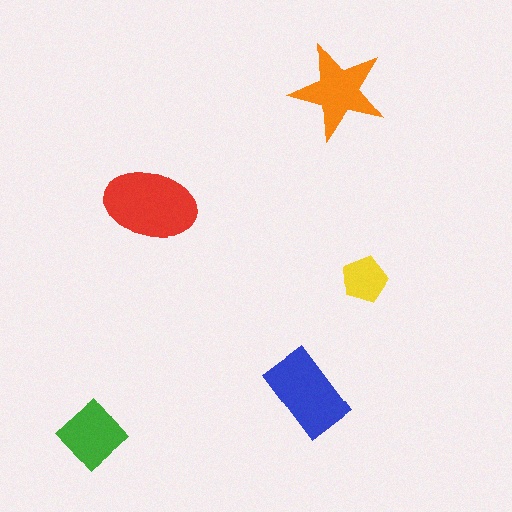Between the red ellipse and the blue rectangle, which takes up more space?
The red ellipse.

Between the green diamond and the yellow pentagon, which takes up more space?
The green diamond.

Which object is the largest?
The red ellipse.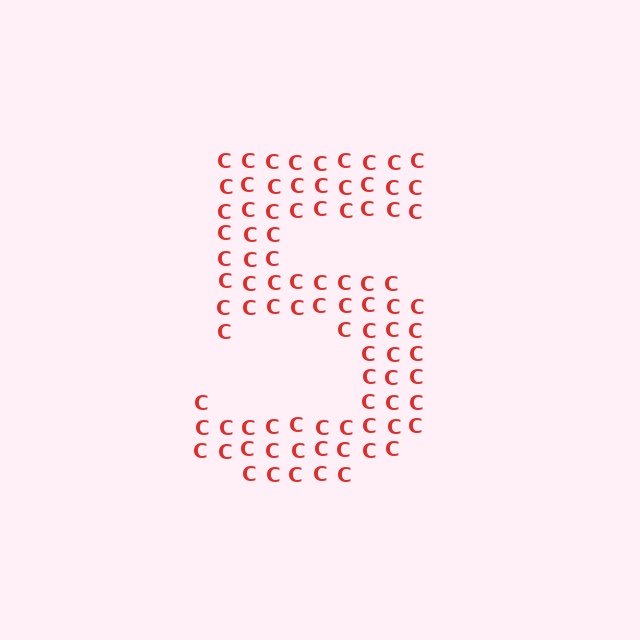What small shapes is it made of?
It is made of small letter C's.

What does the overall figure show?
The overall figure shows the digit 5.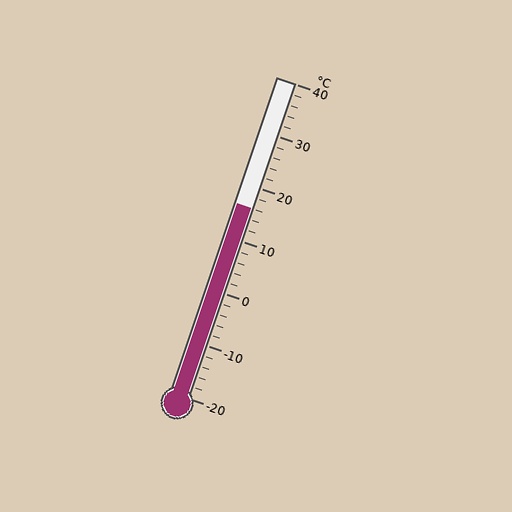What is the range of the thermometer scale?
The thermometer scale ranges from -20°C to 40°C.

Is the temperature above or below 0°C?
The temperature is above 0°C.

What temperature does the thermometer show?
The thermometer shows approximately 16°C.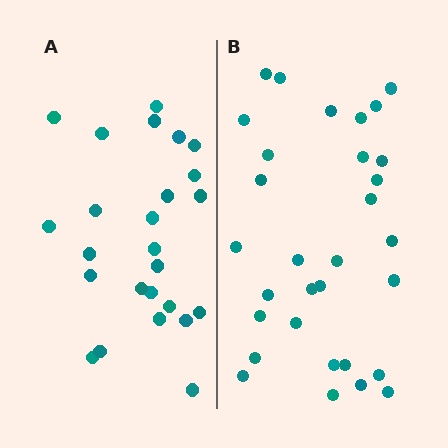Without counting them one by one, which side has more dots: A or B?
Region B (the right region) has more dots.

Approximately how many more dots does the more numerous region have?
Region B has about 6 more dots than region A.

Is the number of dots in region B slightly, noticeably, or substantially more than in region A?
Region B has only slightly more — the two regions are fairly close. The ratio is roughly 1.2 to 1.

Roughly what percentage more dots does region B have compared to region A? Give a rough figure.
About 25% more.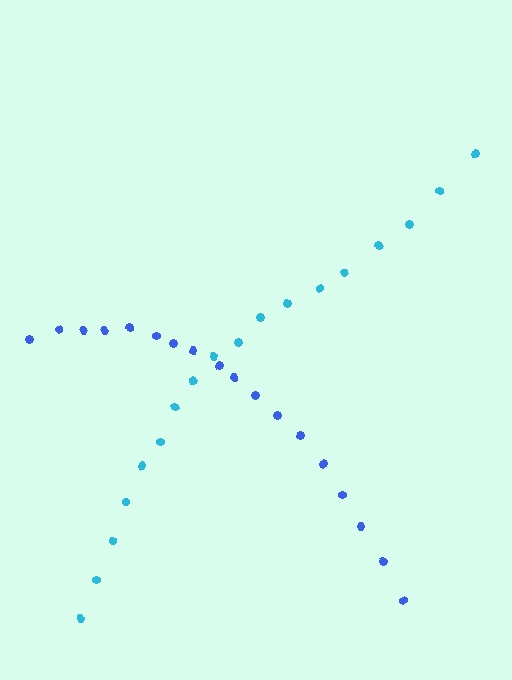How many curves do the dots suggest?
There are 2 distinct paths.